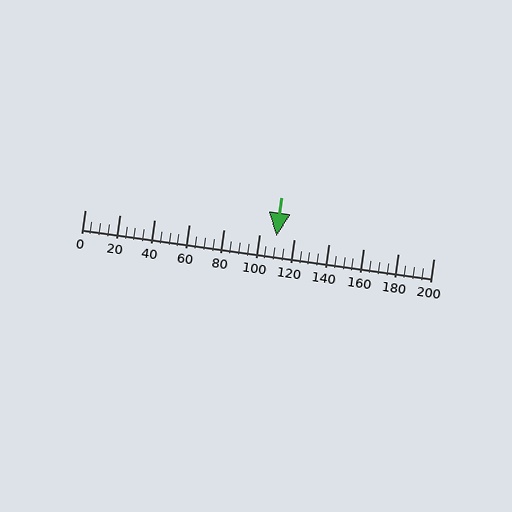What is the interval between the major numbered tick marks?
The major tick marks are spaced 20 units apart.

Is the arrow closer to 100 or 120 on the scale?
The arrow is closer to 120.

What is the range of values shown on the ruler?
The ruler shows values from 0 to 200.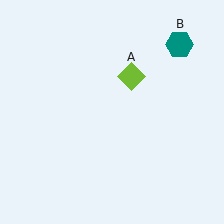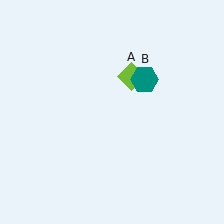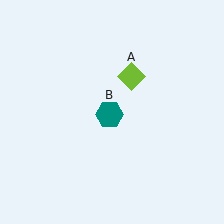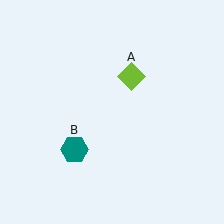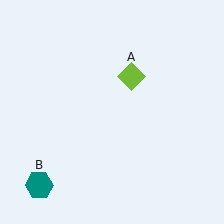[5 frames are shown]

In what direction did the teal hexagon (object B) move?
The teal hexagon (object B) moved down and to the left.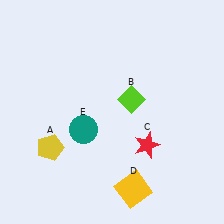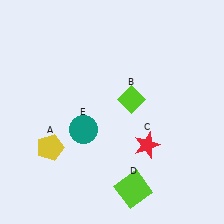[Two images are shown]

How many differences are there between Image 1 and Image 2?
There is 1 difference between the two images.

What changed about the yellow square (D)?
In Image 1, D is yellow. In Image 2, it changed to lime.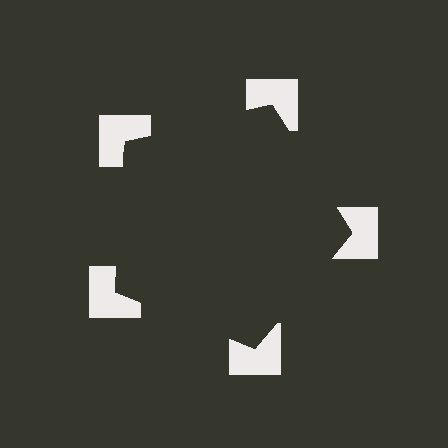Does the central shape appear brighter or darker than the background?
It typically appears slightly darker than the background, even though no actual brightness change is drawn.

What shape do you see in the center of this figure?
An illusory pentagon — its edges are inferred from the aligned wedge cuts in the notched squares, not physically drawn.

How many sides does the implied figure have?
5 sides.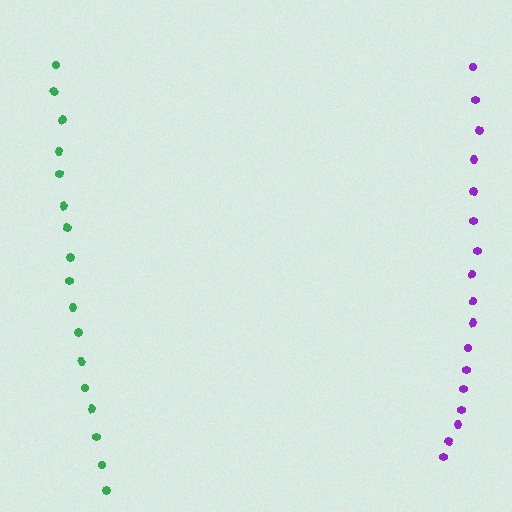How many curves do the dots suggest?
There are 2 distinct paths.